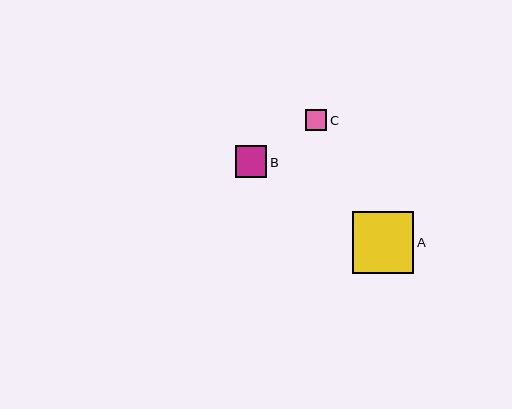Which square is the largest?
Square A is the largest with a size of approximately 61 pixels.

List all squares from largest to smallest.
From largest to smallest: A, B, C.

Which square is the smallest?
Square C is the smallest with a size of approximately 21 pixels.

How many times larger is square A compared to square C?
Square A is approximately 2.9 times the size of square C.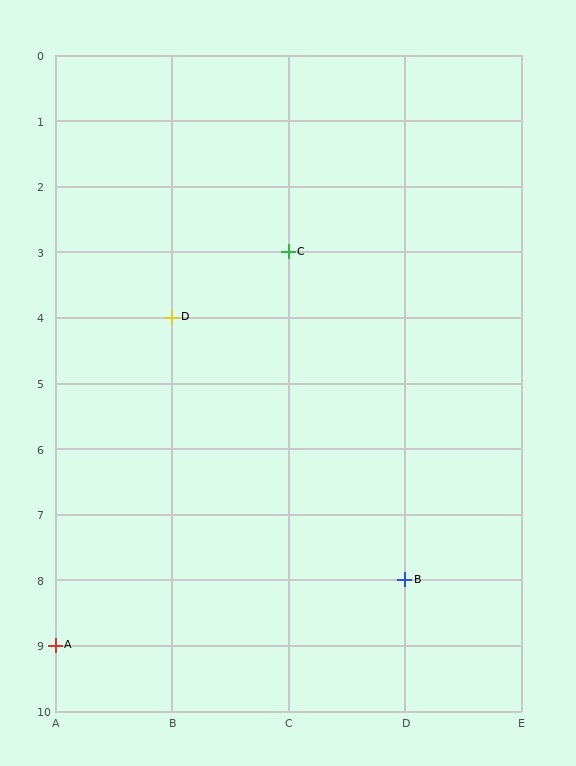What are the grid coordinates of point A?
Point A is at grid coordinates (A, 9).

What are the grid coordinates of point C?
Point C is at grid coordinates (C, 3).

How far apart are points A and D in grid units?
Points A and D are 1 column and 5 rows apart (about 5.1 grid units diagonally).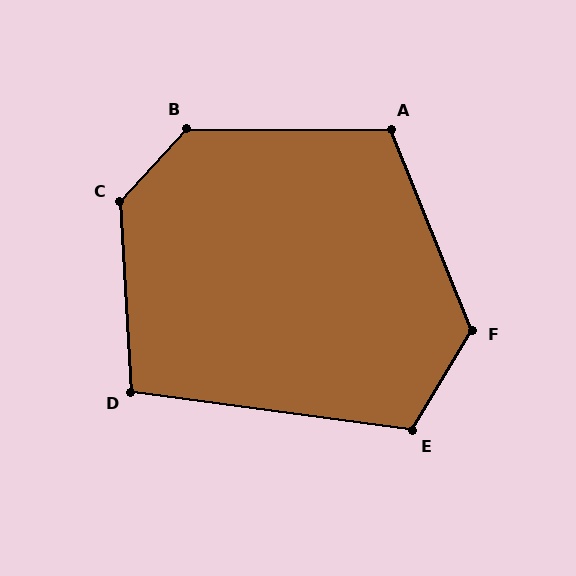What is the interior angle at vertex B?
Approximately 132 degrees (obtuse).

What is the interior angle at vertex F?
Approximately 127 degrees (obtuse).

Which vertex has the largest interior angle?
C, at approximately 135 degrees.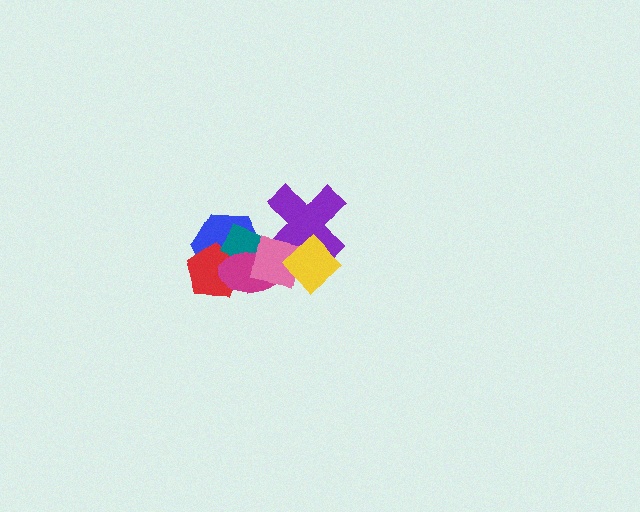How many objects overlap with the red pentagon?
3 objects overlap with the red pentagon.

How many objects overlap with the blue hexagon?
4 objects overlap with the blue hexagon.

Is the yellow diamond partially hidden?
No, no other shape covers it.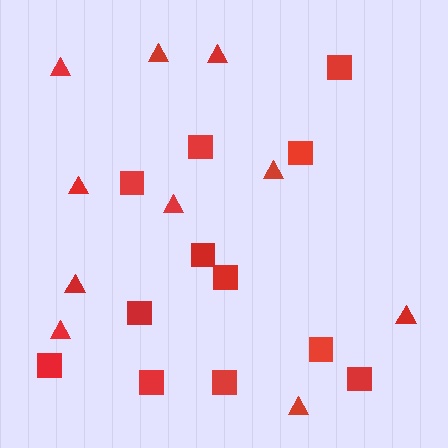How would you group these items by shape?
There are 2 groups: one group of triangles (10) and one group of squares (12).